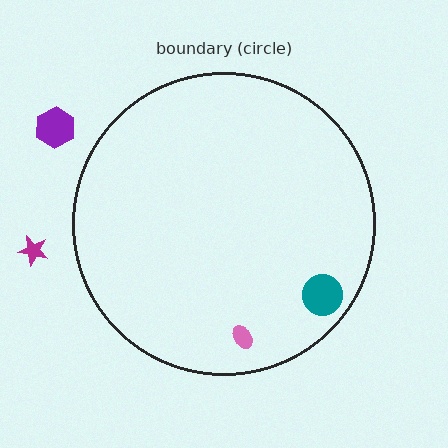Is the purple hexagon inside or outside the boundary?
Outside.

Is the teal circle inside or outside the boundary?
Inside.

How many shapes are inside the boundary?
2 inside, 2 outside.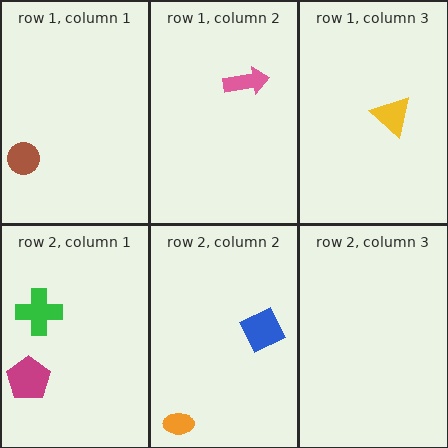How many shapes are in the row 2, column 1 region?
2.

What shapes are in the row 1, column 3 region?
The yellow triangle.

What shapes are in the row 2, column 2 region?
The orange ellipse, the blue diamond.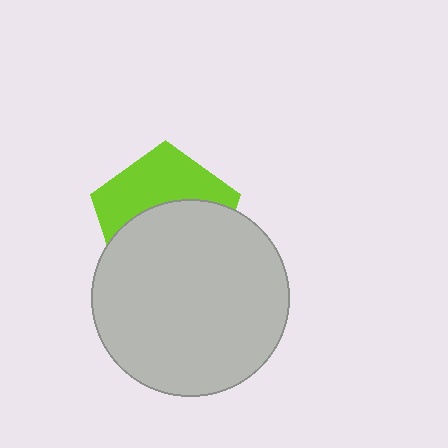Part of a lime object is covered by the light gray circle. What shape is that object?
It is a pentagon.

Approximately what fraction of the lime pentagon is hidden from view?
Roughly 57% of the lime pentagon is hidden behind the light gray circle.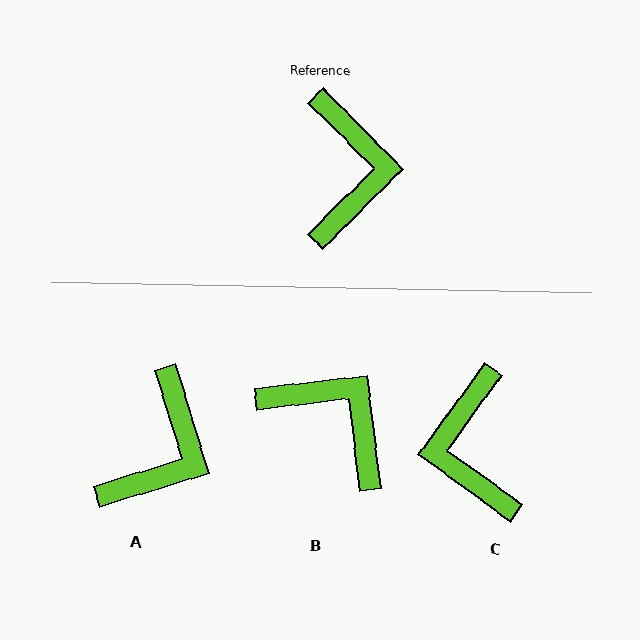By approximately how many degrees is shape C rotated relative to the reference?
Approximately 171 degrees clockwise.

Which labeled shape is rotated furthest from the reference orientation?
C, about 171 degrees away.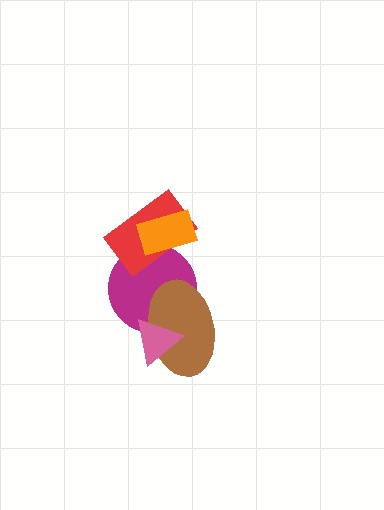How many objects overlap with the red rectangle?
2 objects overlap with the red rectangle.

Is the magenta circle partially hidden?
Yes, it is partially covered by another shape.